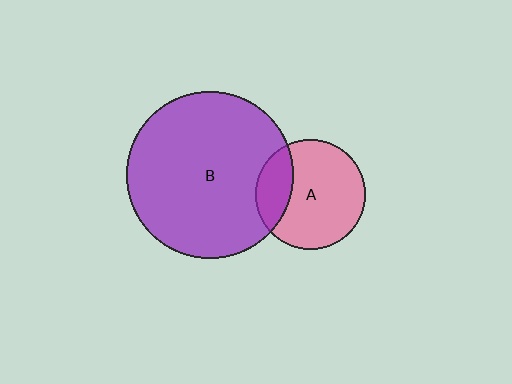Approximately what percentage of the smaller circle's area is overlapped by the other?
Approximately 25%.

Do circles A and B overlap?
Yes.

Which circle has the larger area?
Circle B (purple).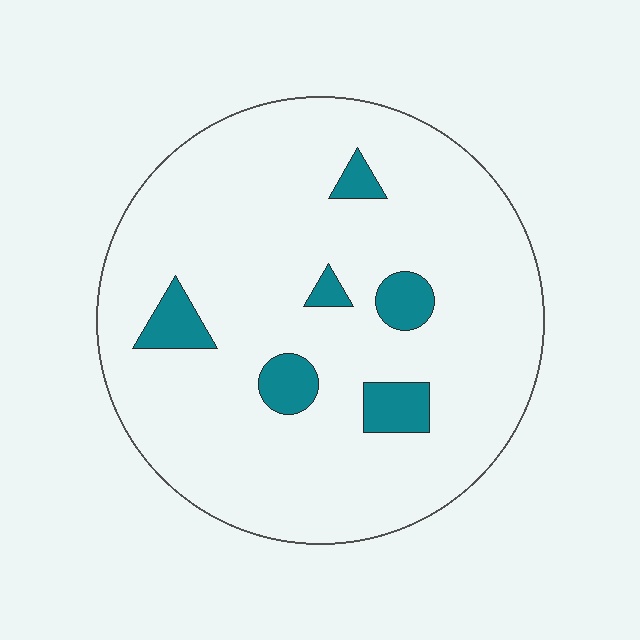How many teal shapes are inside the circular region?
6.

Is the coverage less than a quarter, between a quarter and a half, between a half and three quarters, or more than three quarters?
Less than a quarter.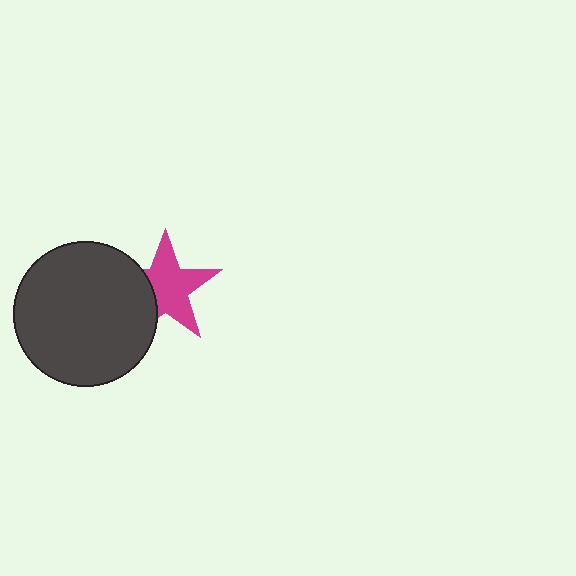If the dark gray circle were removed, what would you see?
You would see the complete magenta star.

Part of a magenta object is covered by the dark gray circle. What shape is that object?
It is a star.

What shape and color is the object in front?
The object in front is a dark gray circle.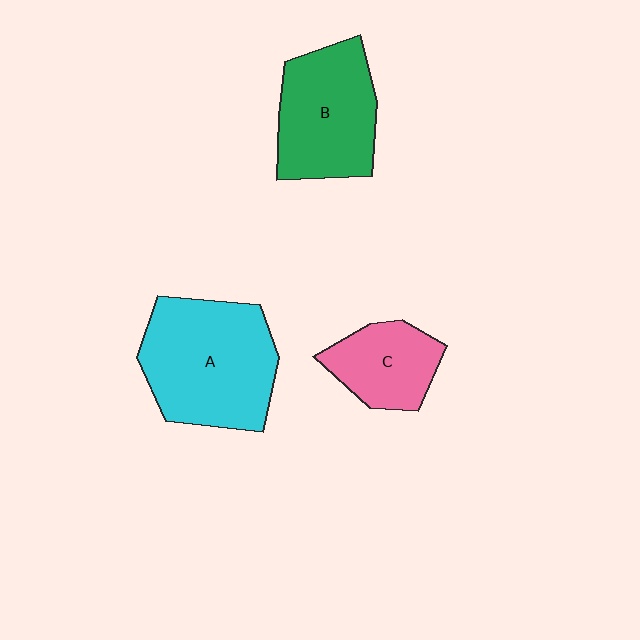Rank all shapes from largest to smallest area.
From largest to smallest: A (cyan), B (green), C (pink).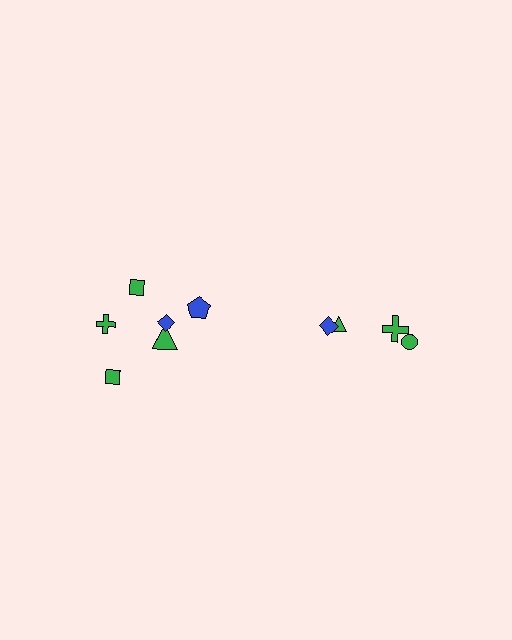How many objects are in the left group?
There are 6 objects.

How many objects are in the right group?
There are 4 objects.